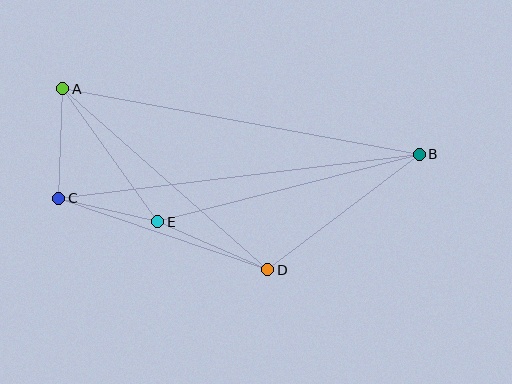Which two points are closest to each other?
Points C and E are closest to each other.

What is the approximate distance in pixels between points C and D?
The distance between C and D is approximately 221 pixels.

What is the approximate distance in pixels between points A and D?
The distance between A and D is approximately 273 pixels.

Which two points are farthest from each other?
Points B and C are farthest from each other.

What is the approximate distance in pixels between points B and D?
The distance between B and D is approximately 191 pixels.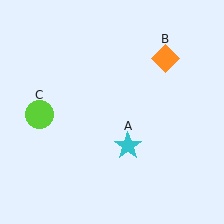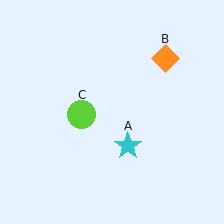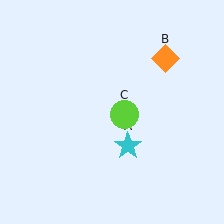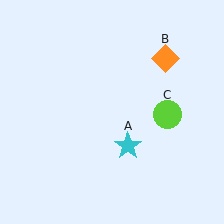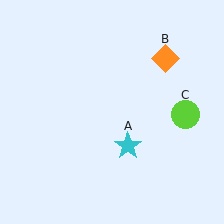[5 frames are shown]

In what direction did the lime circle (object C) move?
The lime circle (object C) moved right.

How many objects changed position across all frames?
1 object changed position: lime circle (object C).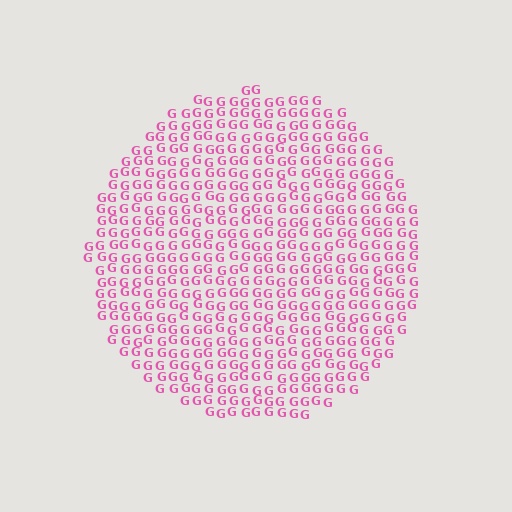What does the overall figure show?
The overall figure shows a circle.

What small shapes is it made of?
It is made of small letter G's.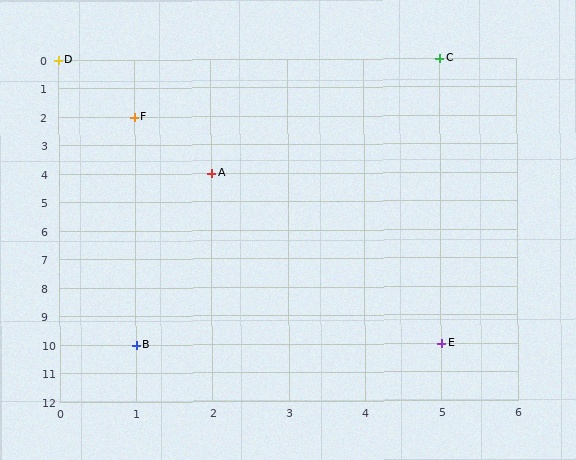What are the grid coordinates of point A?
Point A is at grid coordinates (2, 4).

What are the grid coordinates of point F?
Point F is at grid coordinates (1, 2).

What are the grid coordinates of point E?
Point E is at grid coordinates (5, 10).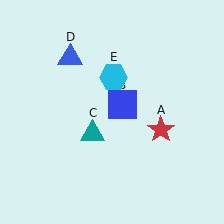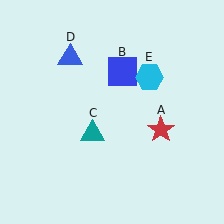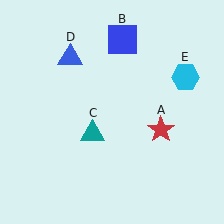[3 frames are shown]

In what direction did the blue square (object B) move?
The blue square (object B) moved up.